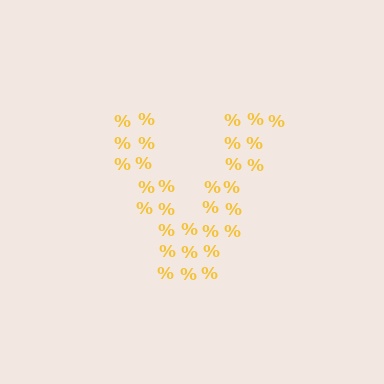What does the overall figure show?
The overall figure shows the letter V.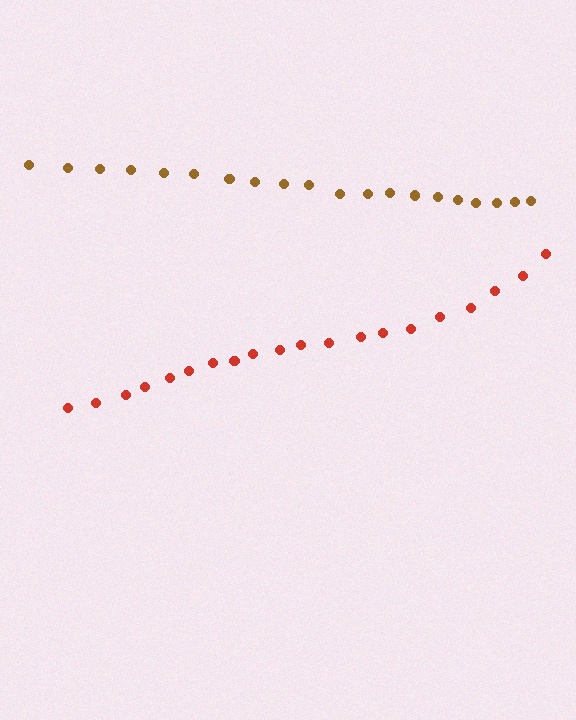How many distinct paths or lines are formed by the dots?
There are 2 distinct paths.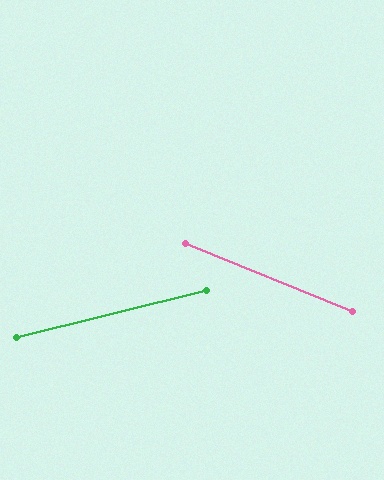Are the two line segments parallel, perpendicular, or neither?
Neither parallel nor perpendicular — they differ by about 36°.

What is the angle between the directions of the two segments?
Approximately 36 degrees.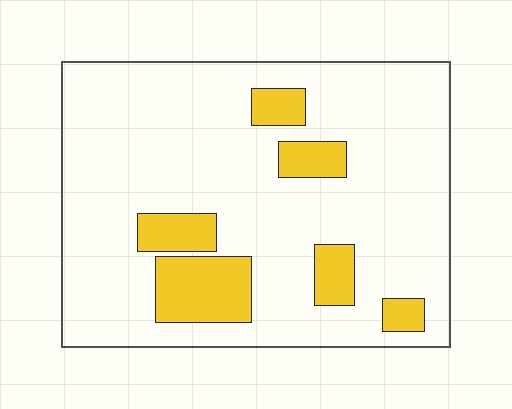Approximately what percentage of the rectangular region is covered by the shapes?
Approximately 15%.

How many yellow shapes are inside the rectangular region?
6.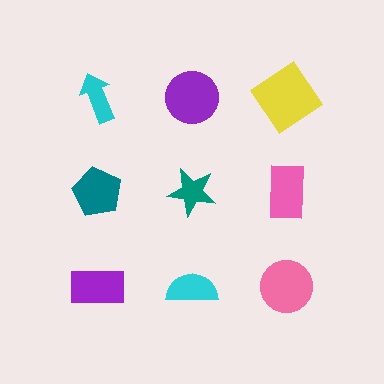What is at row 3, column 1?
A purple rectangle.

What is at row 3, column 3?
A pink circle.